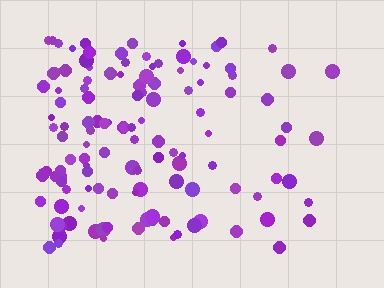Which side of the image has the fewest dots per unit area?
The right.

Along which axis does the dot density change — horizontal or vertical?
Horizontal.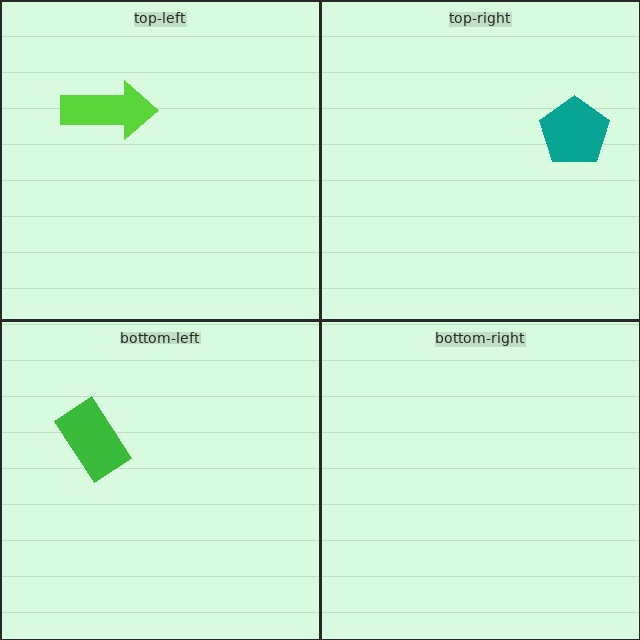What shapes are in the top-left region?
The lime arrow.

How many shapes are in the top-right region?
1.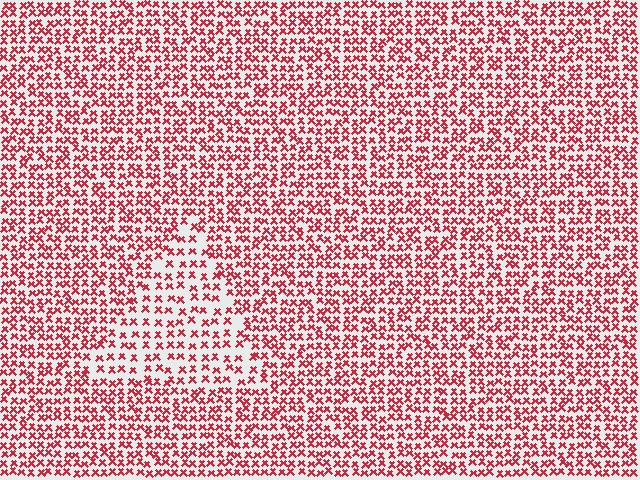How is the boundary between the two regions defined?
The boundary is defined by a change in element density (approximately 1.7x ratio). All elements are the same color, size, and shape.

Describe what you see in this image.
The image contains small red elements arranged at two different densities. A triangle-shaped region is visible where the elements are less densely packed than the surrounding area.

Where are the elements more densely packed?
The elements are more densely packed outside the triangle boundary.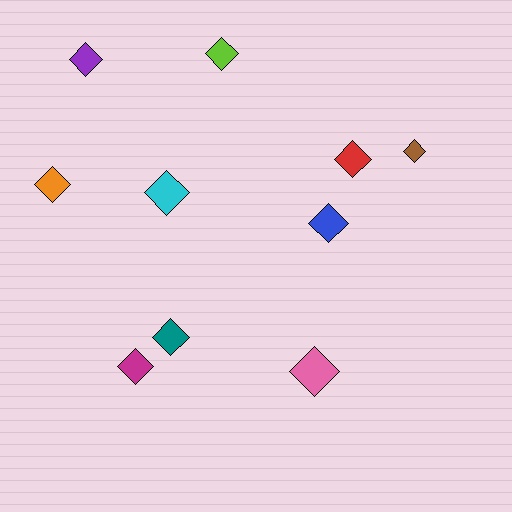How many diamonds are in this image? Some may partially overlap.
There are 10 diamonds.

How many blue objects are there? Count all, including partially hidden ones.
There is 1 blue object.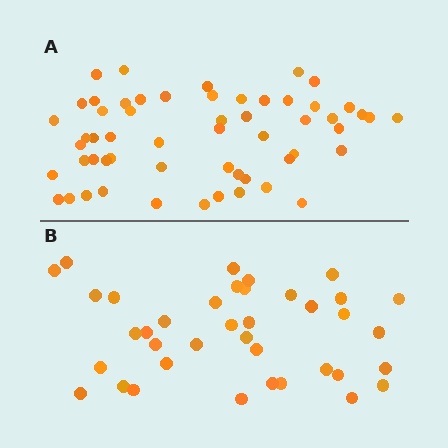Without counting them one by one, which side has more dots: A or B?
Region A (the top region) has more dots.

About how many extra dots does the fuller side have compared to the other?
Region A has approximately 20 more dots than region B.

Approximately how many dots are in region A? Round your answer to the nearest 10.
About 60 dots. (The exact count is 56, which rounds to 60.)